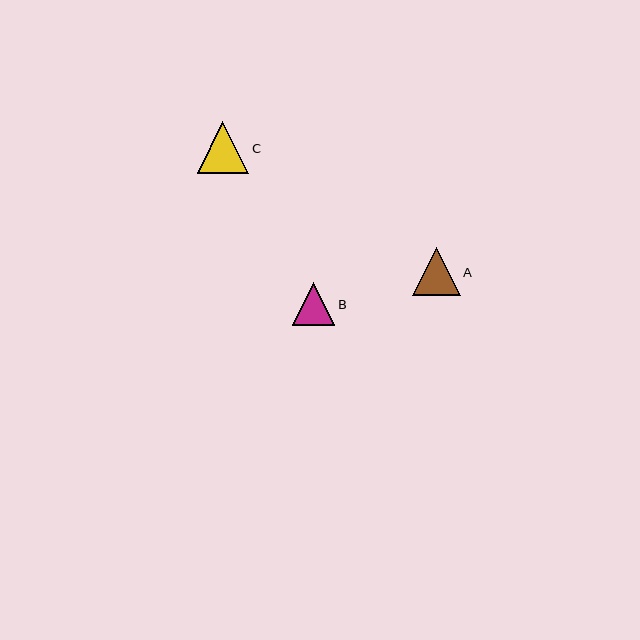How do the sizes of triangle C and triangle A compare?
Triangle C and triangle A are approximately the same size.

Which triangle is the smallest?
Triangle B is the smallest with a size of approximately 43 pixels.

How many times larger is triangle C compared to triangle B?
Triangle C is approximately 1.2 times the size of triangle B.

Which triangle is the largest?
Triangle C is the largest with a size of approximately 51 pixels.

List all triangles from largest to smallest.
From largest to smallest: C, A, B.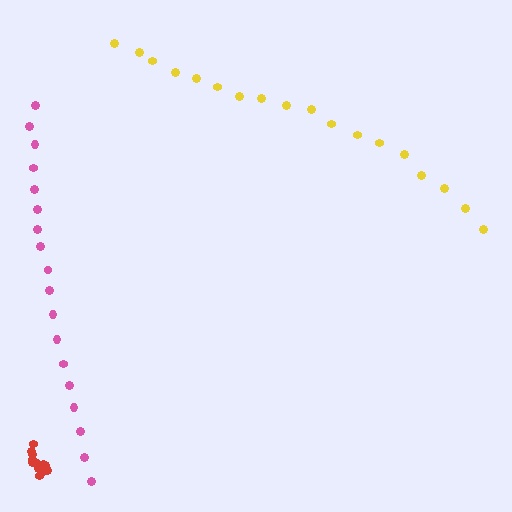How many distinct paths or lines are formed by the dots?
There are 3 distinct paths.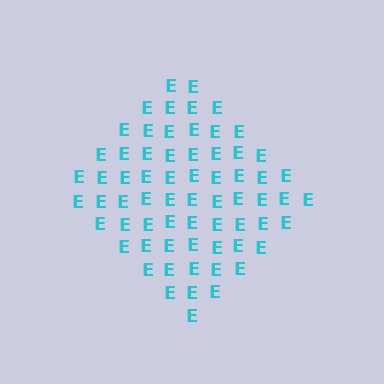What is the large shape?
The large shape is a diamond.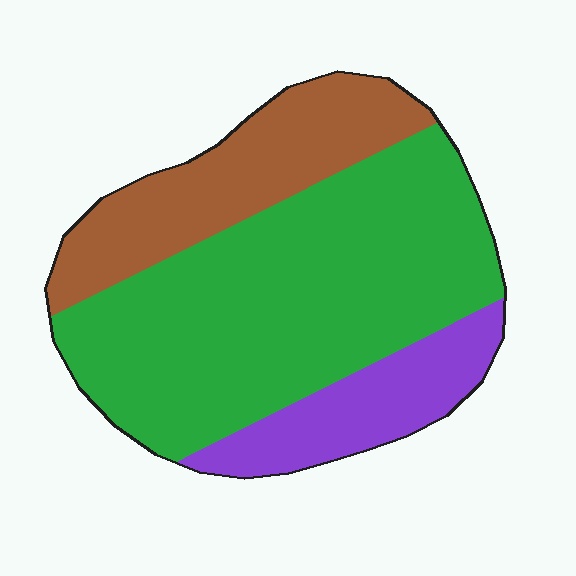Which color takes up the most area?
Green, at roughly 60%.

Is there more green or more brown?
Green.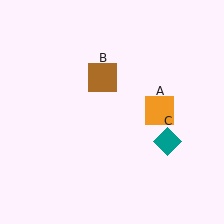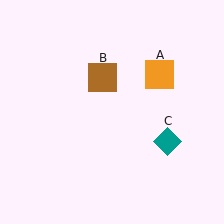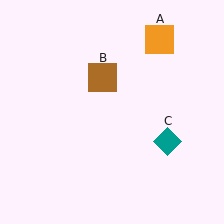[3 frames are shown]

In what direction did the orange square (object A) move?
The orange square (object A) moved up.